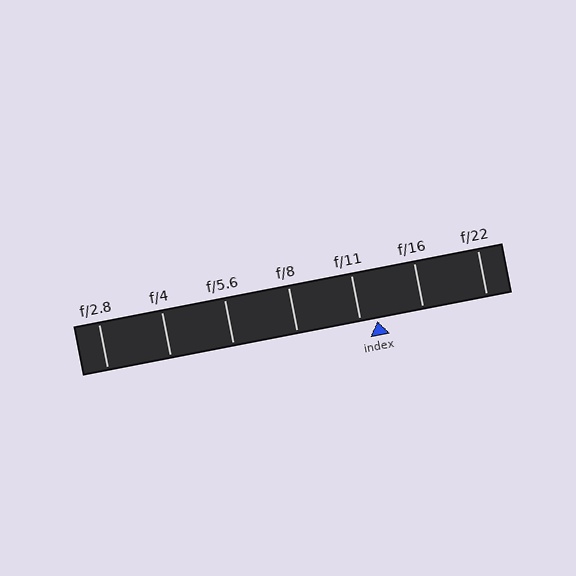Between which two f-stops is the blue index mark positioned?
The index mark is between f/11 and f/16.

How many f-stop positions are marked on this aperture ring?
There are 7 f-stop positions marked.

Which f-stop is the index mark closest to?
The index mark is closest to f/11.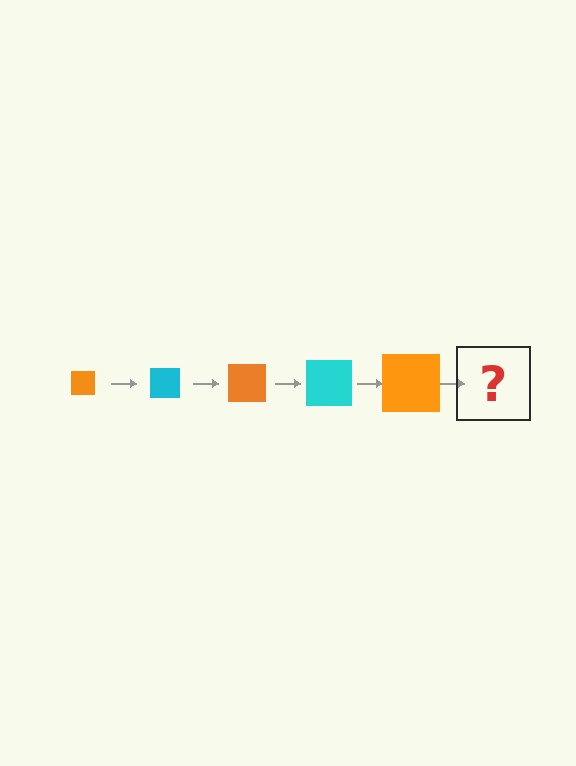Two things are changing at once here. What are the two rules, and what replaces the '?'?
The two rules are that the square grows larger each step and the color cycles through orange and cyan. The '?' should be a cyan square, larger than the previous one.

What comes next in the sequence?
The next element should be a cyan square, larger than the previous one.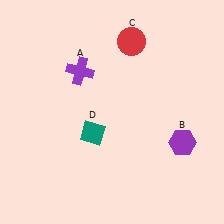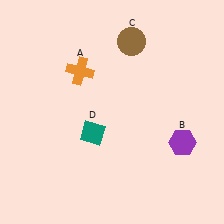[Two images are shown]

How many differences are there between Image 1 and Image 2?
There are 2 differences between the two images.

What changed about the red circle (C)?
In Image 1, C is red. In Image 2, it changed to brown.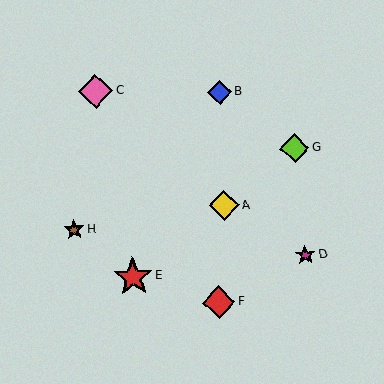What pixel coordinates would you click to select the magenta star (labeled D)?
Click at (305, 255) to select the magenta star D.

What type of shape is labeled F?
Shape F is a red diamond.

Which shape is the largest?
The red star (labeled E) is the largest.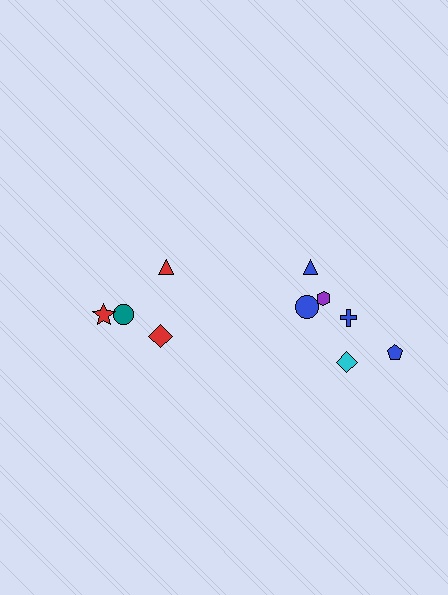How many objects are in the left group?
There are 4 objects.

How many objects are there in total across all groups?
There are 10 objects.